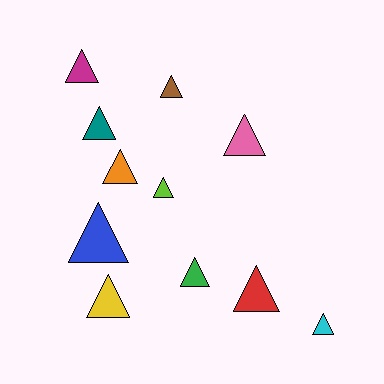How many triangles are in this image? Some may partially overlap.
There are 11 triangles.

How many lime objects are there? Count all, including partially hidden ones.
There is 1 lime object.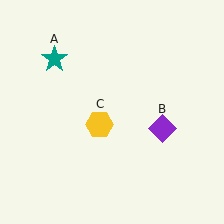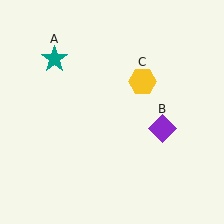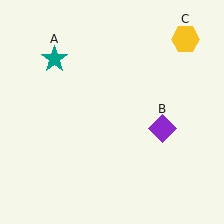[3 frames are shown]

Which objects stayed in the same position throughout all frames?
Teal star (object A) and purple diamond (object B) remained stationary.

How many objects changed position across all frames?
1 object changed position: yellow hexagon (object C).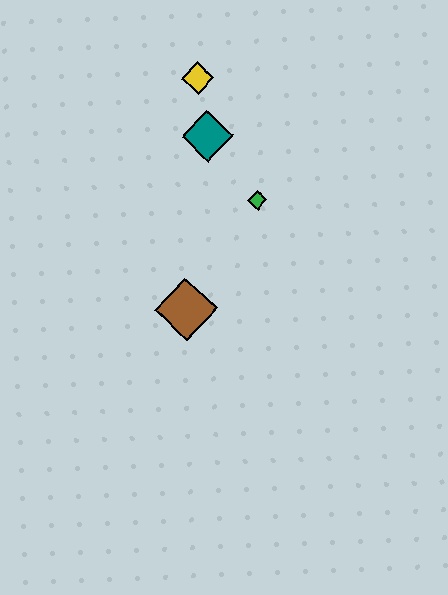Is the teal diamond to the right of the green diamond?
No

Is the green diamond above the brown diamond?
Yes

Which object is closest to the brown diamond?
The green diamond is closest to the brown diamond.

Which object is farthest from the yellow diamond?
The brown diamond is farthest from the yellow diamond.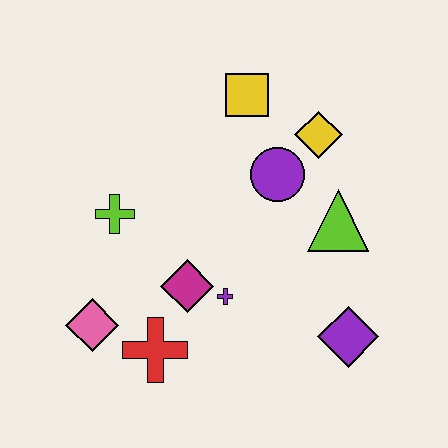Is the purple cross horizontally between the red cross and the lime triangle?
Yes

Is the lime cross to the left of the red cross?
Yes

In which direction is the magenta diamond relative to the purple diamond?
The magenta diamond is to the left of the purple diamond.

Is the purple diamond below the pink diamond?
Yes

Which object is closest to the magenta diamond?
The purple cross is closest to the magenta diamond.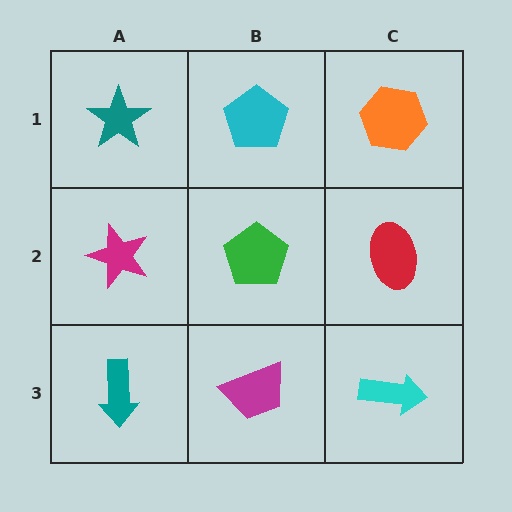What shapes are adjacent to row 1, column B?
A green pentagon (row 2, column B), a teal star (row 1, column A), an orange hexagon (row 1, column C).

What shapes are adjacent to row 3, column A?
A magenta star (row 2, column A), a magenta trapezoid (row 3, column B).